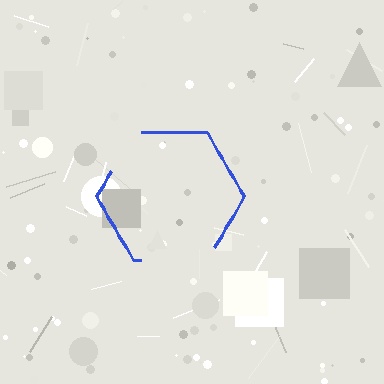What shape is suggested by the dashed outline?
The dashed outline suggests a hexagon.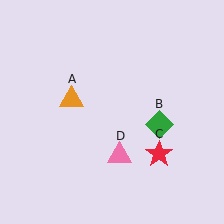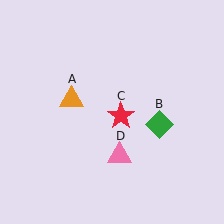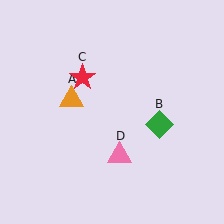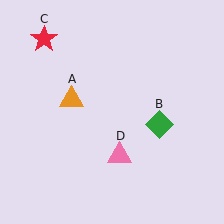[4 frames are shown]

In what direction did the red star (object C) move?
The red star (object C) moved up and to the left.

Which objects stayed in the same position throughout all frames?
Orange triangle (object A) and green diamond (object B) and pink triangle (object D) remained stationary.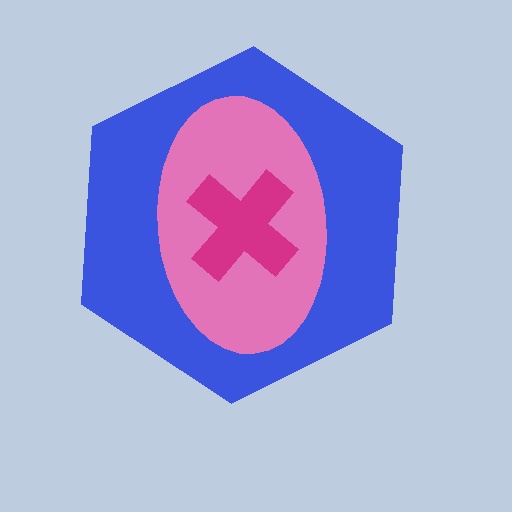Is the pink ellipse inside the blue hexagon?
Yes.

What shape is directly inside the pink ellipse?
The magenta cross.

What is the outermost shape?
The blue hexagon.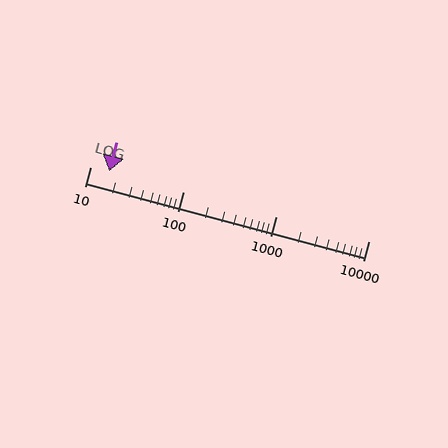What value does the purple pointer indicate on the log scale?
The pointer indicates approximately 16.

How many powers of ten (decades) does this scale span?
The scale spans 3 decades, from 10 to 10000.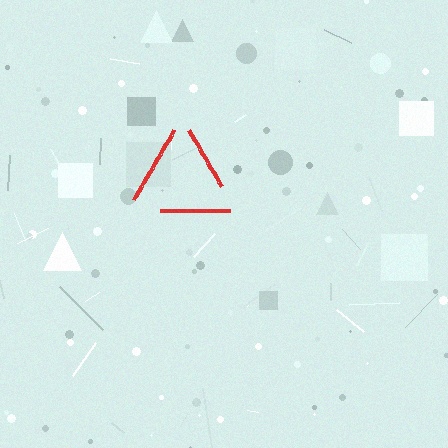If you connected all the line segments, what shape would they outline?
They would outline a triangle.